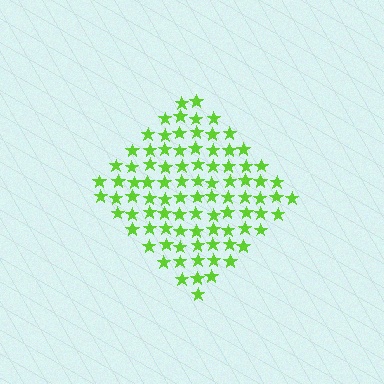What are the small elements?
The small elements are stars.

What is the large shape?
The large shape is a diamond.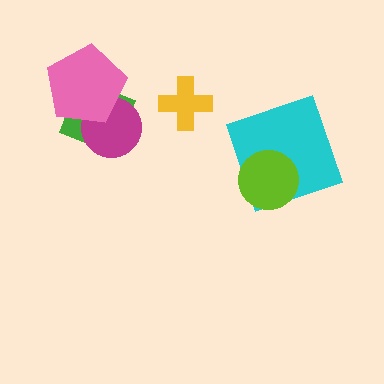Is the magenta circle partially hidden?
Yes, it is partially covered by another shape.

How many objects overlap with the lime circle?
1 object overlaps with the lime circle.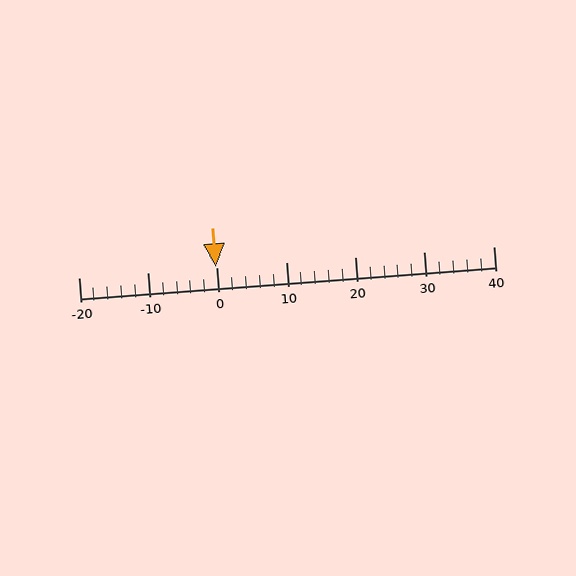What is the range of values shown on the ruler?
The ruler shows values from -20 to 40.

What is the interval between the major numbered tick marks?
The major tick marks are spaced 10 units apart.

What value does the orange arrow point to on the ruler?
The orange arrow points to approximately 0.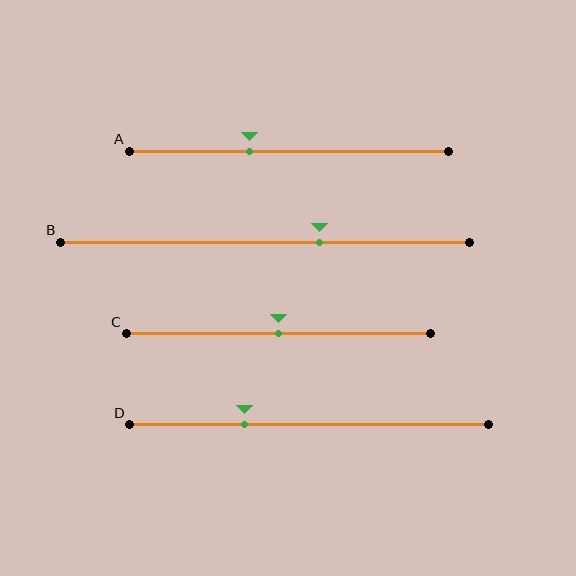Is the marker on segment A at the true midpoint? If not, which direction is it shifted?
No, the marker on segment A is shifted to the left by about 12% of the segment length.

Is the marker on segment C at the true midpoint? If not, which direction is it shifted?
Yes, the marker on segment C is at the true midpoint.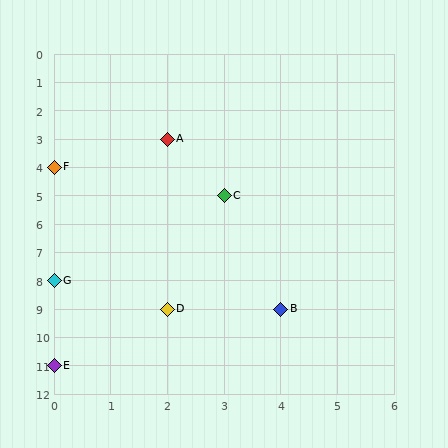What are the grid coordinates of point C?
Point C is at grid coordinates (3, 5).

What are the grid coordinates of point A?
Point A is at grid coordinates (2, 3).